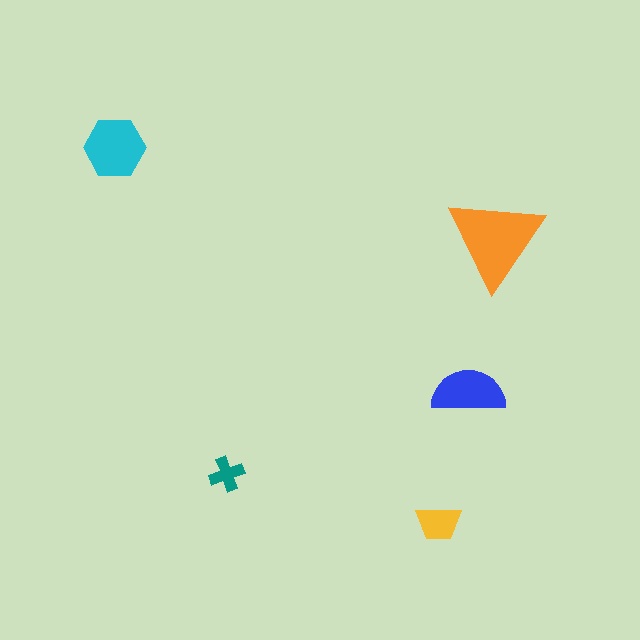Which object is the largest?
The orange triangle.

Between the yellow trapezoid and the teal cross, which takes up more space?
The yellow trapezoid.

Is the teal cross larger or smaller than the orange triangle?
Smaller.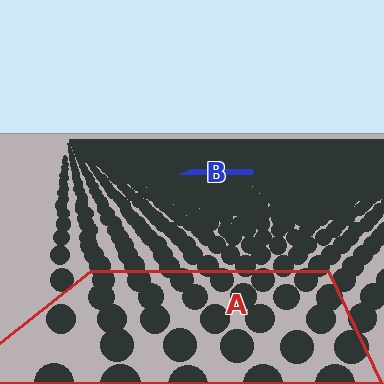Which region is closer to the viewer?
Region A is closer. The texture elements there are larger and more spread out.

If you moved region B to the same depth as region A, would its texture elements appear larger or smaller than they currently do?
They would appear larger. At a closer depth, the same texture elements are projected at a bigger on-screen size.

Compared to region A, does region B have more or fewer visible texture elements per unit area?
Region B has more texture elements per unit area — they are packed more densely because it is farther away.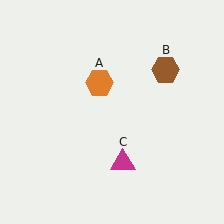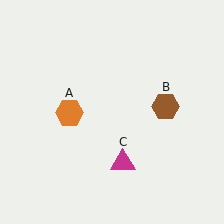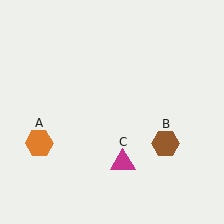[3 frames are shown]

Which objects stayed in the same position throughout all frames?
Magenta triangle (object C) remained stationary.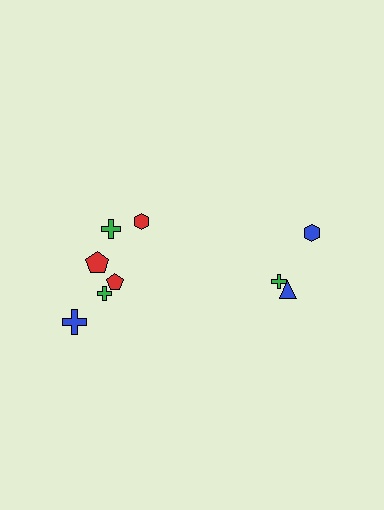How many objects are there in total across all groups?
There are 9 objects.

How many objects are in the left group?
There are 6 objects.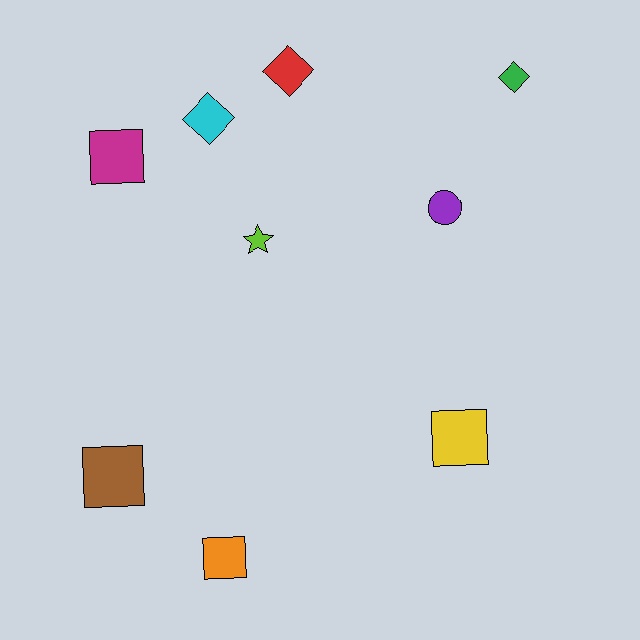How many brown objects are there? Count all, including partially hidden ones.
There is 1 brown object.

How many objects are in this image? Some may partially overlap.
There are 9 objects.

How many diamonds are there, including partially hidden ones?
There are 3 diamonds.